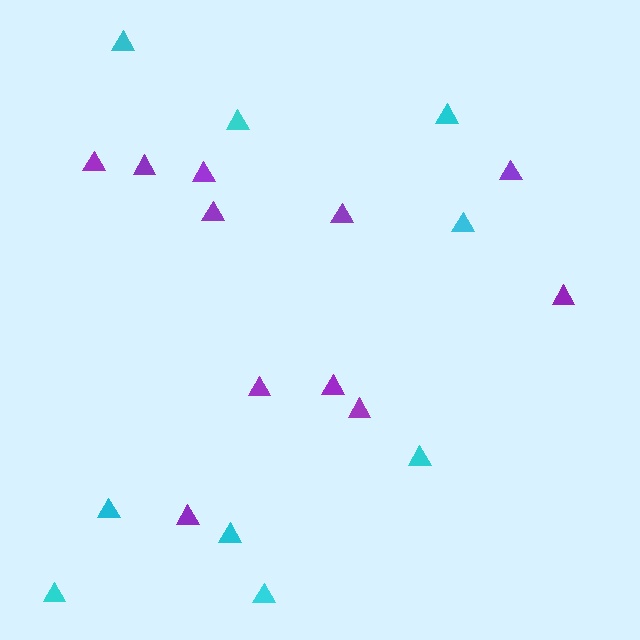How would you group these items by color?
There are 2 groups: one group of purple triangles (11) and one group of cyan triangles (9).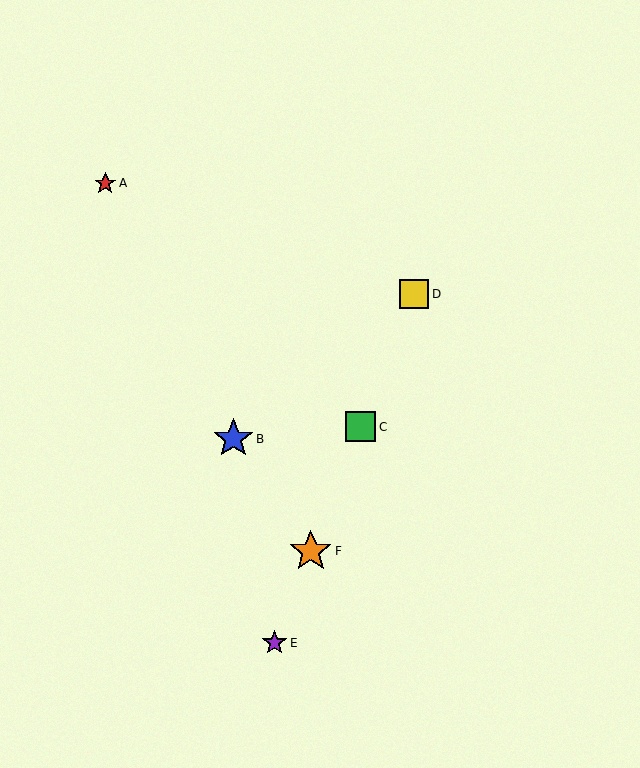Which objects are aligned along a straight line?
Objects C, D, E, F are aligned along a straight line.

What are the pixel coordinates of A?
Object A is at (105, 183).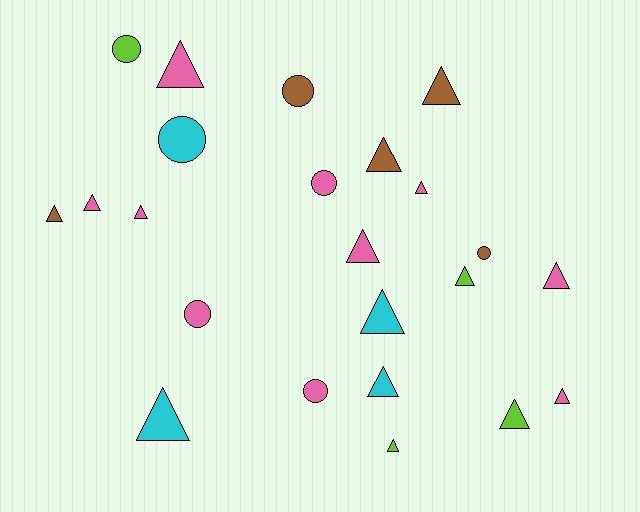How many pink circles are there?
There are 3 pink circles.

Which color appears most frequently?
Pink, with 10 objects.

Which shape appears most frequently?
Triangle, with 16 objects.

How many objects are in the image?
There are 23 objects.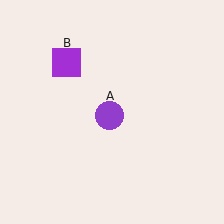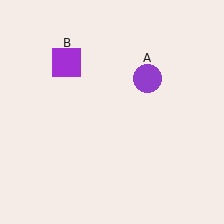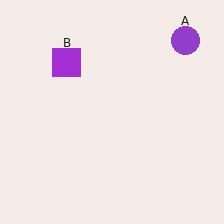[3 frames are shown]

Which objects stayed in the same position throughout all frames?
Purple square (object B) remained stationary.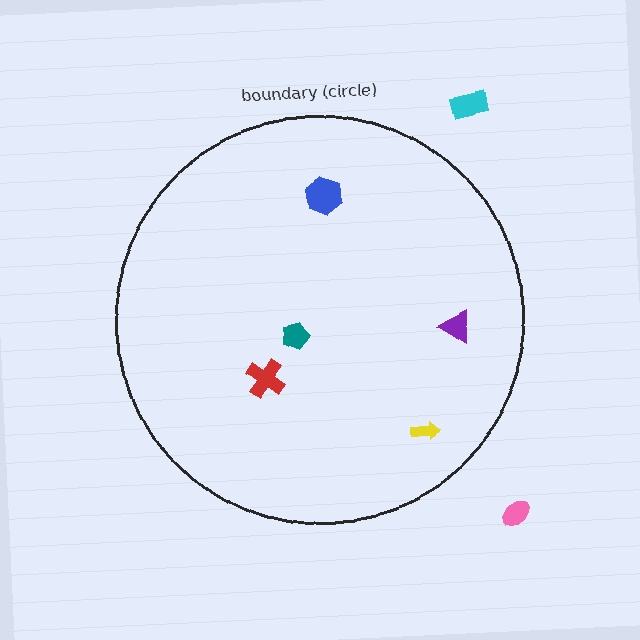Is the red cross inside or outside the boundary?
Inside.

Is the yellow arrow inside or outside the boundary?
Inside.